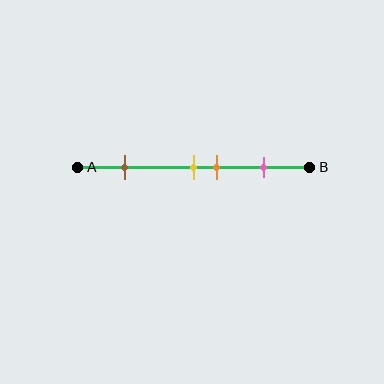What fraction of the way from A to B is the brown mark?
The brown mark is approximately 20% (0.2) of the way from A to B.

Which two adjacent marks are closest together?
The yellow and orange marks are the closest adjacent pair.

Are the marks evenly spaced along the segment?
No, the marks are not evenly spaced.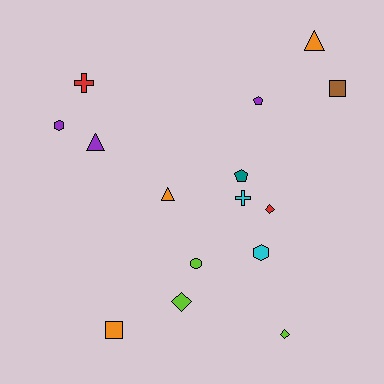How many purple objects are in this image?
There are 3 purple objects.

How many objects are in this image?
There are 15 objects.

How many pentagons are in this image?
There are 2 pentagons.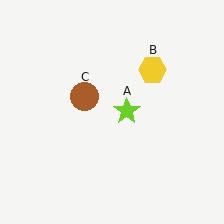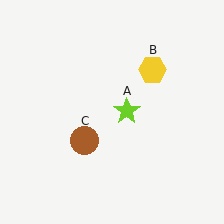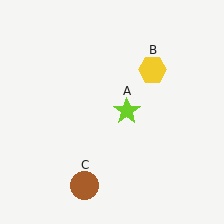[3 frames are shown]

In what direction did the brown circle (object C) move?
The brown circle (object C) moved down.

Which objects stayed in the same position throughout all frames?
Lime star (object A) and yellow hexagon (object B) remained stationary.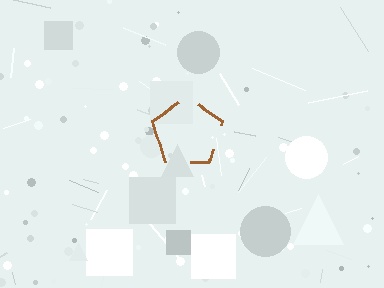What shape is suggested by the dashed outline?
The dashed outline suggests a pentagon.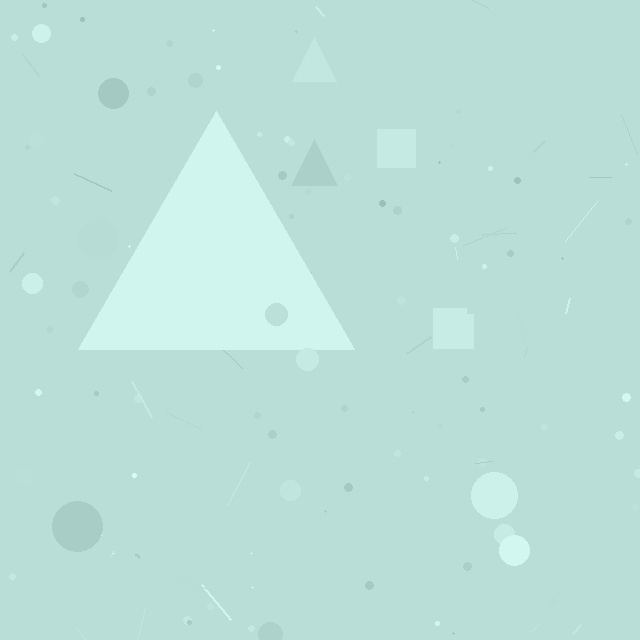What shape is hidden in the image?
A triangle is hidden in the image.